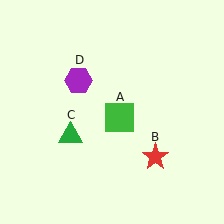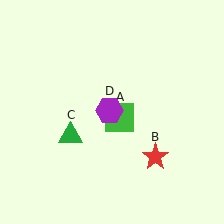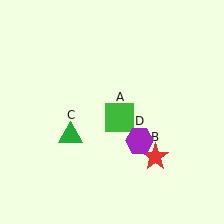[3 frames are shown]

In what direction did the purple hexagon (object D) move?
The purple hexagon (object D) moved down and to the right.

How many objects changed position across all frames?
1 object changed position: purple hexagon (object D).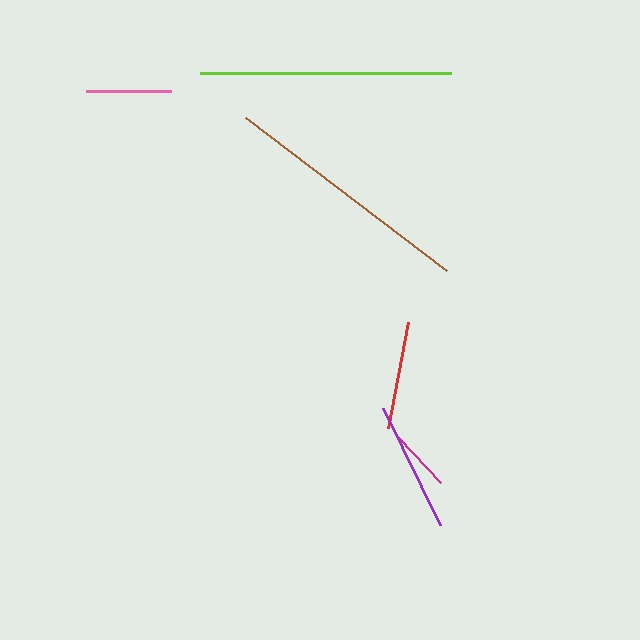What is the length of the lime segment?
The lime segment is approximately 251 pixels long.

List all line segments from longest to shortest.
From longest to shortest: brown, lime, purple, red, pink, magenta.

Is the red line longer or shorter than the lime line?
The lime line is longer than the red line.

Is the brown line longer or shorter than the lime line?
The brown line is longer than the lime line.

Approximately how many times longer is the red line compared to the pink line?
The red line is approximately 1.3 times the length of the pink line.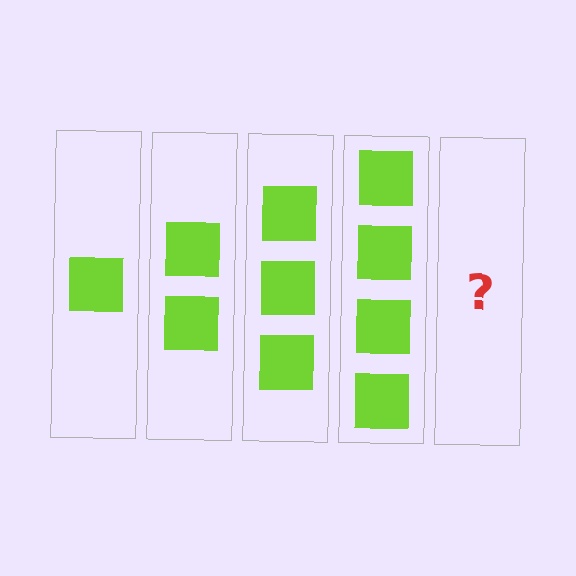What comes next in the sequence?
The next element should be 5 squares.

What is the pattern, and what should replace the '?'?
The pattern is that each step adds one more square. The '?' should be 5 squares.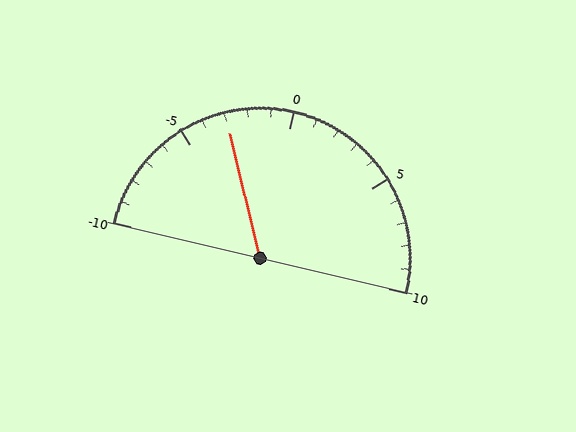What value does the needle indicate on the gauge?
The needle indicates approximately -3.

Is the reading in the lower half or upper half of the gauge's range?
The reading is in the lower half of the range (-10 to 10).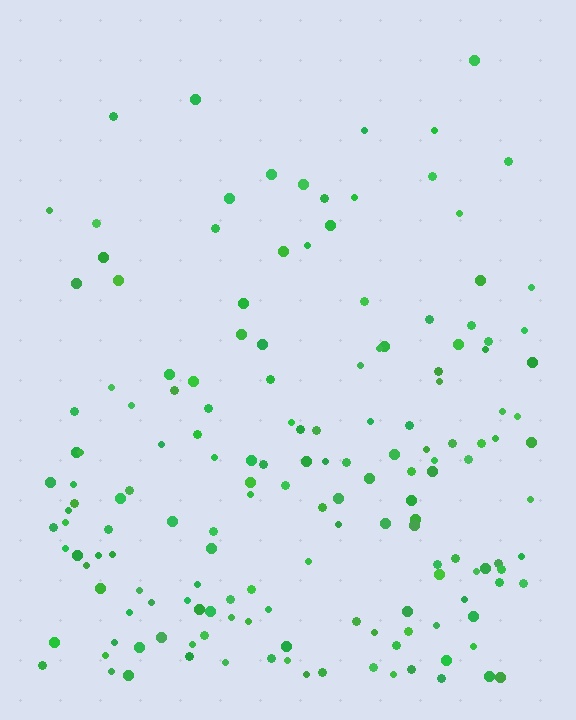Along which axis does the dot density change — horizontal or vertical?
Vertical.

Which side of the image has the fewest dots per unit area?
The top.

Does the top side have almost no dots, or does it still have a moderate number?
Still a moderate number, just noticeably fewer than the bottom.